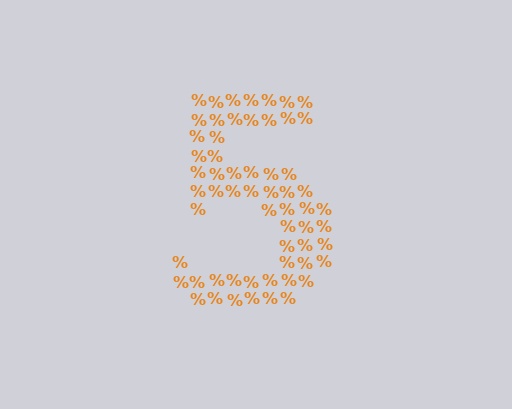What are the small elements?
The small elements are percent signs.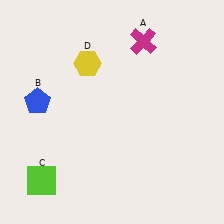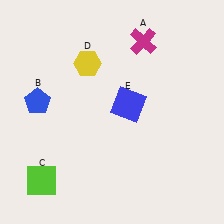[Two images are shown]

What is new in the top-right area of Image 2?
A blue square (E) was added in the top-right area of Image 2.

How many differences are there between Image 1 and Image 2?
There is 1 difference between the two images.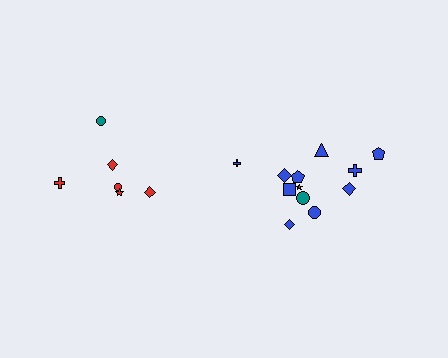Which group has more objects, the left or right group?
The right group.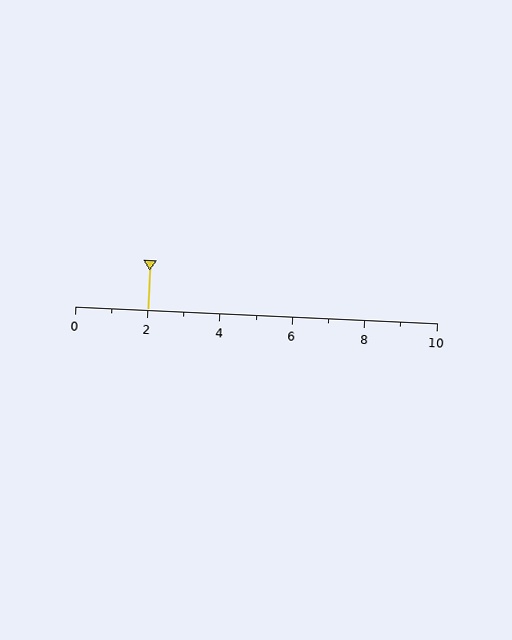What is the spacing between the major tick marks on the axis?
The major ticks are spaced 2 apart.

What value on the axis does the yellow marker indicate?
The marker indicates approximately 2.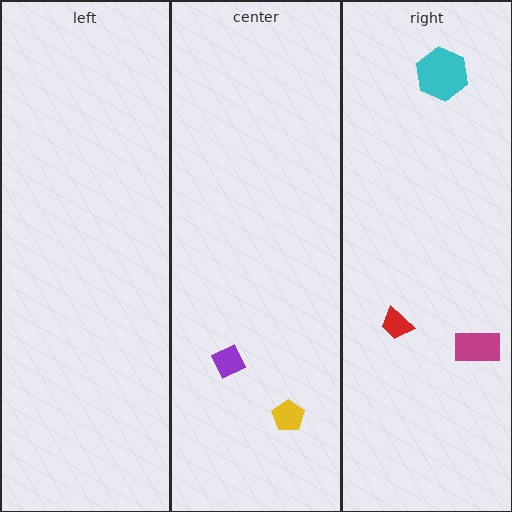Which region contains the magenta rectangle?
The right region.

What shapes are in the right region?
The magenta rectangle, the cyan hexagon, the red trapezoid.